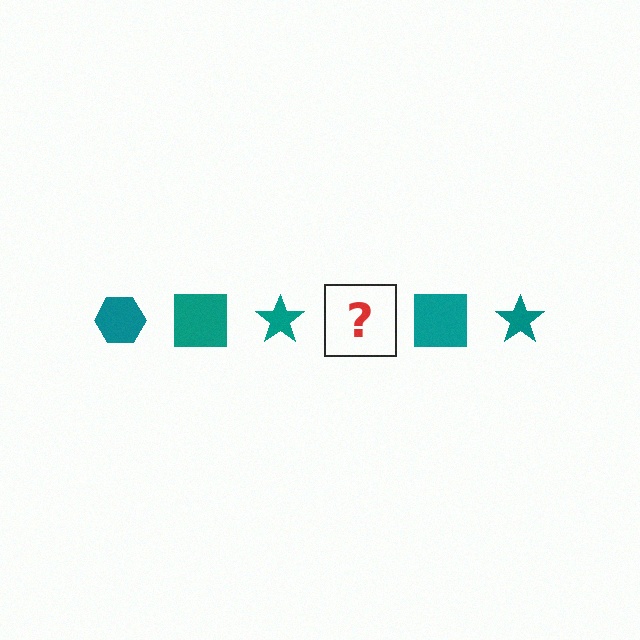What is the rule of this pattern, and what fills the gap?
The rule is that the pattern cycles through hexagon, square, star shapes in teal. The gap should be filled with a teal hexagon.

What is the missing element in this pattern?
The missing element is a teal hexagon.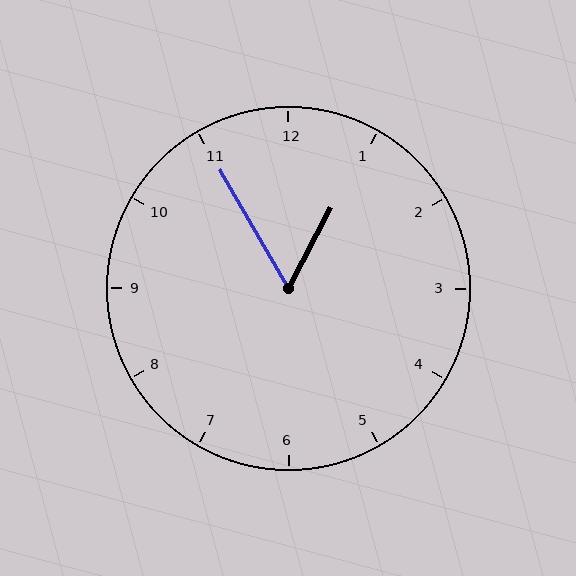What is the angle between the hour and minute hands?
Approximately 58 degrees.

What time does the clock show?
12:55.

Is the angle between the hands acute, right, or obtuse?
It is acute.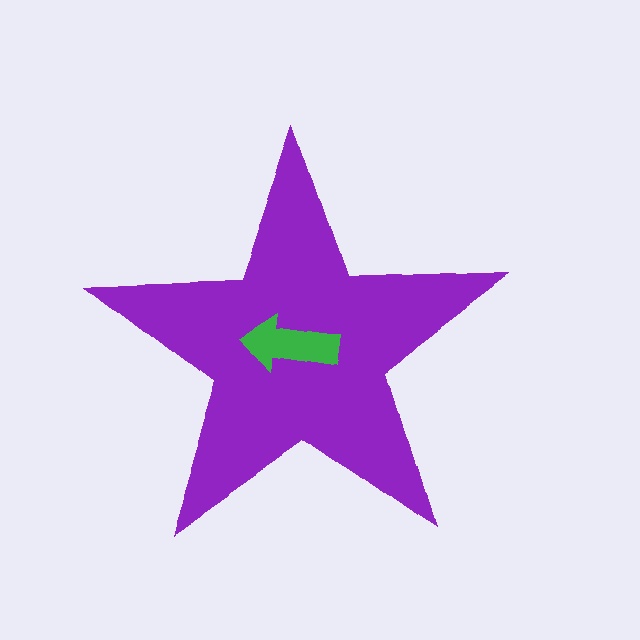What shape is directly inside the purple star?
The green arrow.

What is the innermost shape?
The green arrow.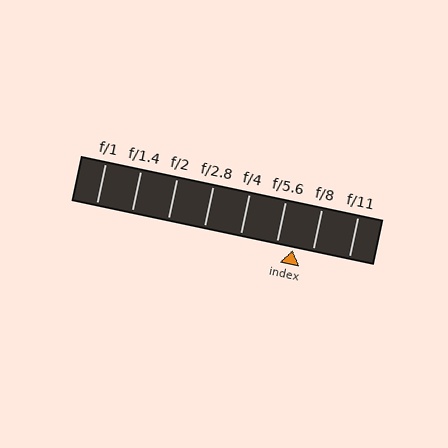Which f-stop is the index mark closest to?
The index mark is closest to f/5.6.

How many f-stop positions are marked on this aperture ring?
There are 8 f-stop positions marked.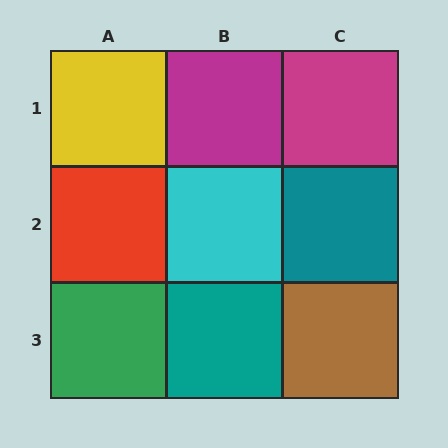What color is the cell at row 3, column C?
Brown.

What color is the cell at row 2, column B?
Cyan.